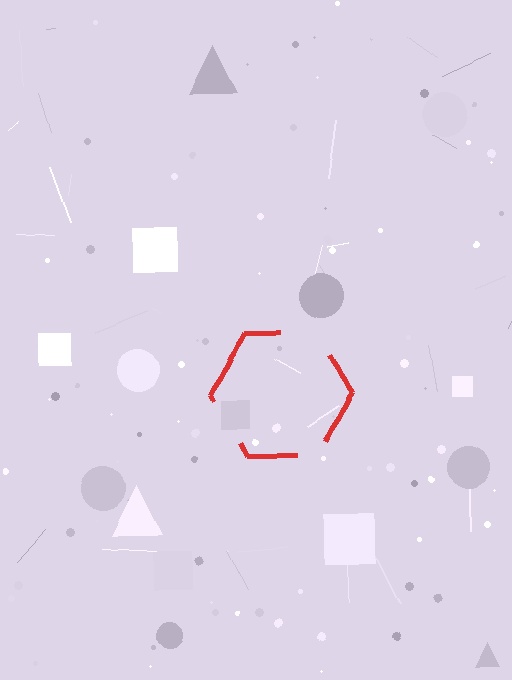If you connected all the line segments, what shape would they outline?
They would outline a hexagon.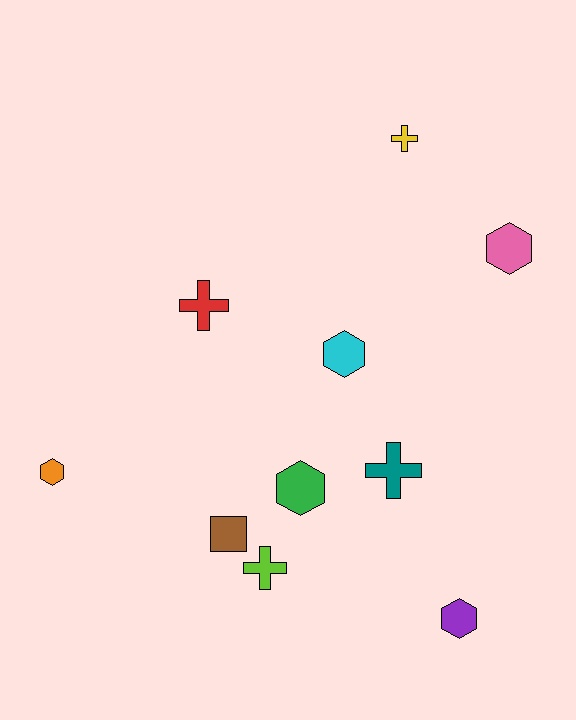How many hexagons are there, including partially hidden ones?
There are 5 hexagons.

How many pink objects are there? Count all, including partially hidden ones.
There is 1 pink object.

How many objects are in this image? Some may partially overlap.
There are 10 objects.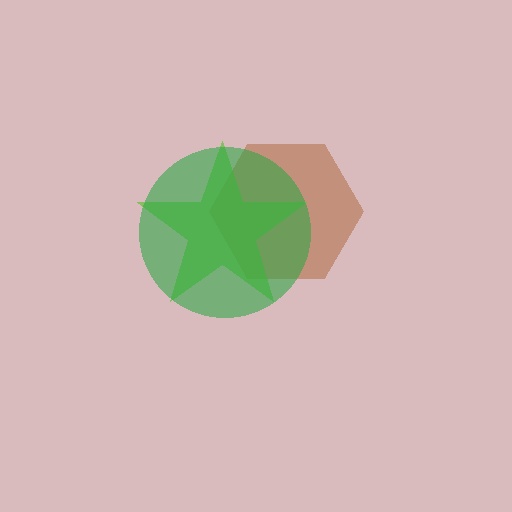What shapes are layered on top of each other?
The layered shapes are: a brown hexagon, a lime star, a green circle.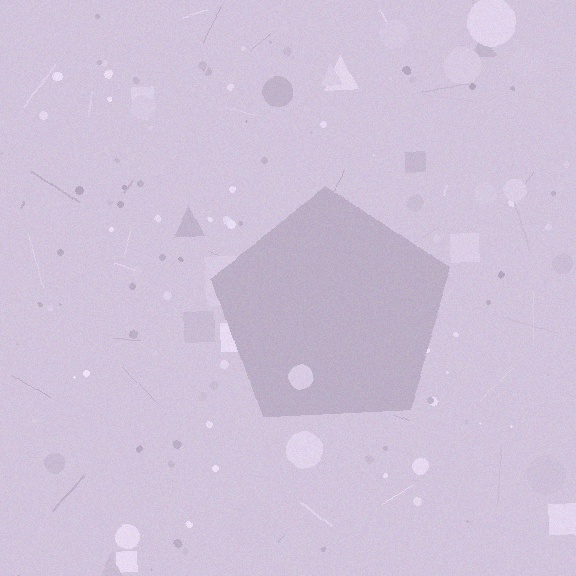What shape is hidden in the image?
A pentagon is hidden in the image.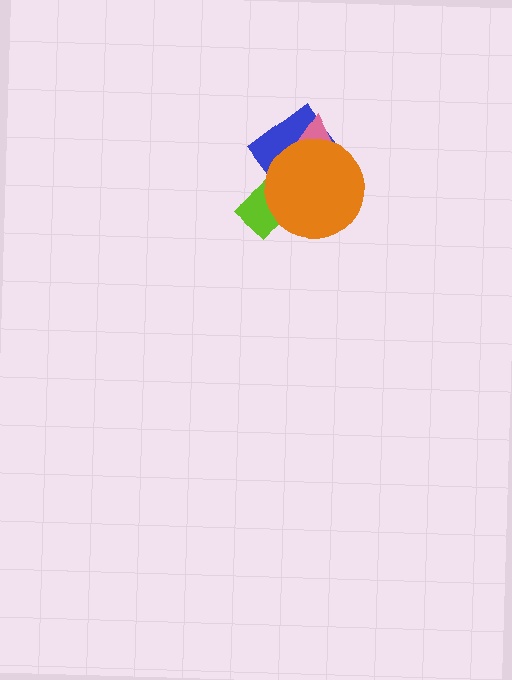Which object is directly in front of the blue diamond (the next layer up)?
The pink triangle is directly in front of the blue diamond.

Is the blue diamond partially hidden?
Yes, it is partially covered by another shape.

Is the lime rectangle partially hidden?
Yes, it is partially covered by another shape.